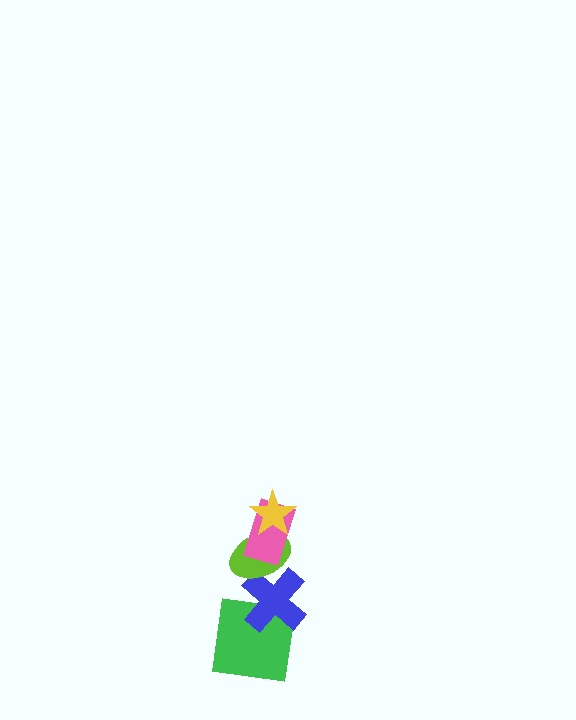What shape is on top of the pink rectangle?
The yellow star is on top of the pink rectangle.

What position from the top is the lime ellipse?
The lime ellipse is 3rd from the top.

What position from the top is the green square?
The green square is 5th from the top.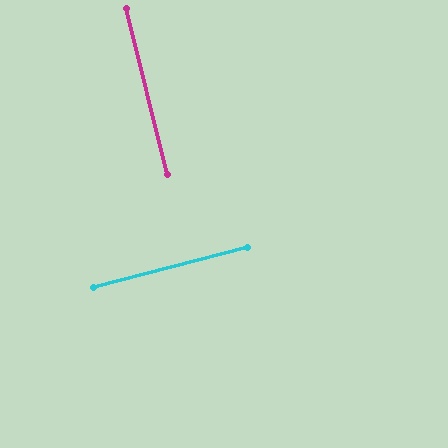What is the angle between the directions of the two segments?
Approximately 89 degrees.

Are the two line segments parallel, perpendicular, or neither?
Perpendicular — they meet at approximately 89°.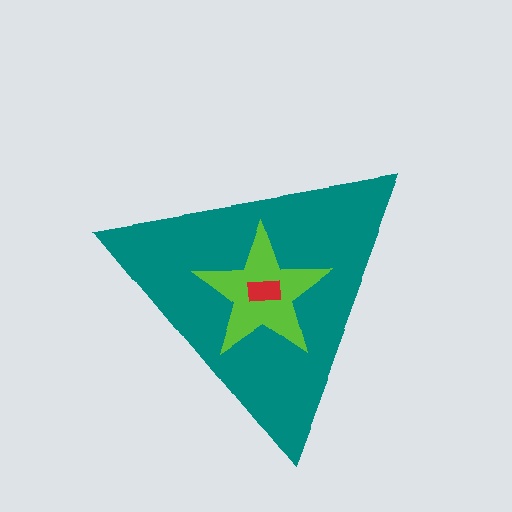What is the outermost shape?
The teal triangle.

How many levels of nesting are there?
3.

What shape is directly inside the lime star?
The red rectangle.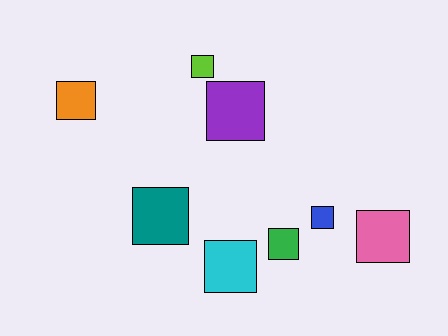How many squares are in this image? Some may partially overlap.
There are 8 squares.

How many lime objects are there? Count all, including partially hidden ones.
There is 1 lime object.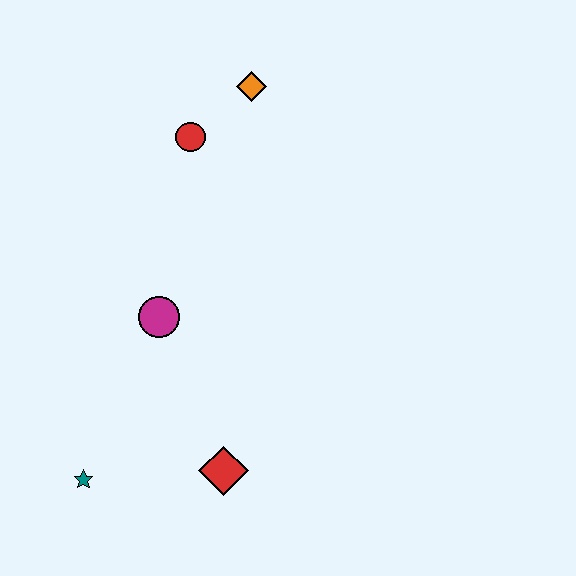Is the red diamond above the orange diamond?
No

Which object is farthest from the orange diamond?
The teal star is farthest from the orange diamond.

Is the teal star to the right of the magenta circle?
No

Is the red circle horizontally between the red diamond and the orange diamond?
No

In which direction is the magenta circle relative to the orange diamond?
The magenta circle is below the orange diamond.